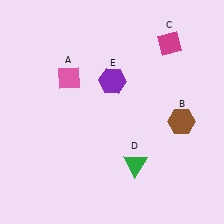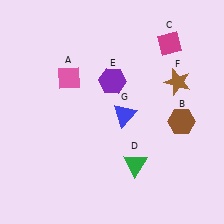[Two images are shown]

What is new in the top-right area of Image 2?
A brown star (F) was added in the top-right area of Image 2.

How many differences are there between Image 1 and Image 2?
There are 2 differences between the two images.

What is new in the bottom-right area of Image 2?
A blue triangle (G) was added in the bottom-right area of Image 2.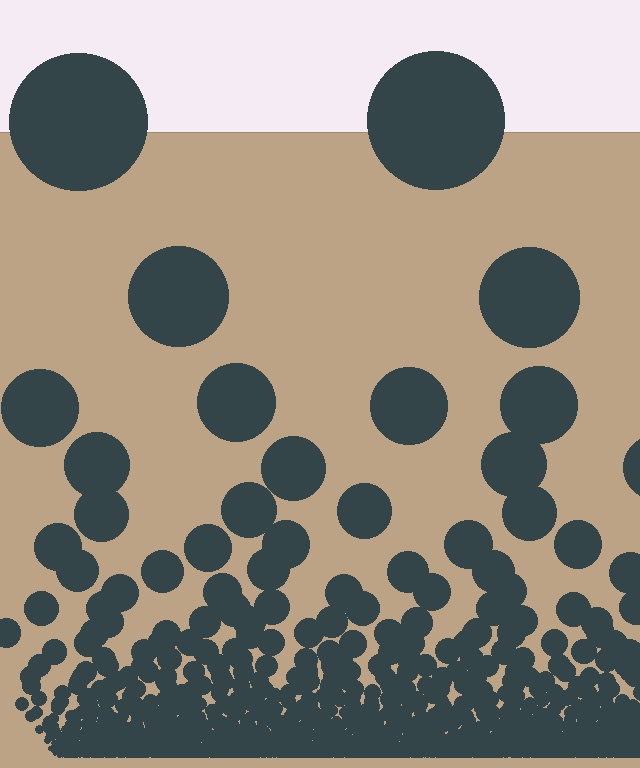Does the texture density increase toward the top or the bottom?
Density increases toward the bottom.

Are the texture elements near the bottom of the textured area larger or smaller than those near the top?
Smaller. The gradient is inverted — elements near the bottom are smaller and denser.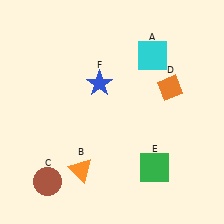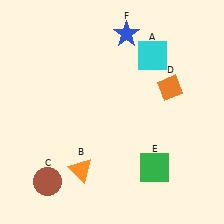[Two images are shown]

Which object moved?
The blue star (F) moved up.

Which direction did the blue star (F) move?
The blue star (F) moved up.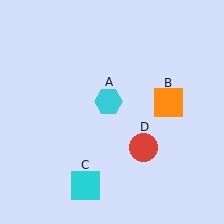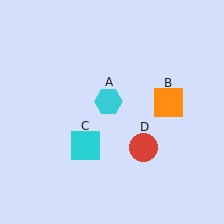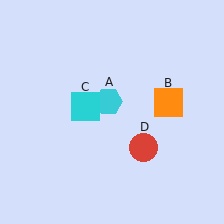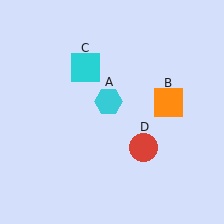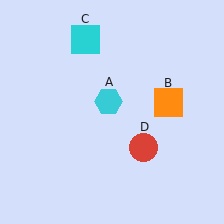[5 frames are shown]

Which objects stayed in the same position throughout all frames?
Cyan hexagon (object A) and orange square (object B) and red circle (object D) remained stationary.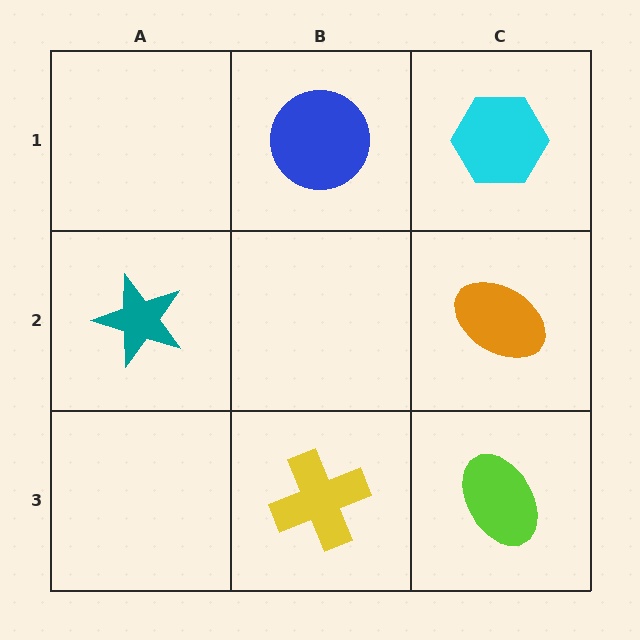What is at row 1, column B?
A blue circle.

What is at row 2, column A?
A teal star.